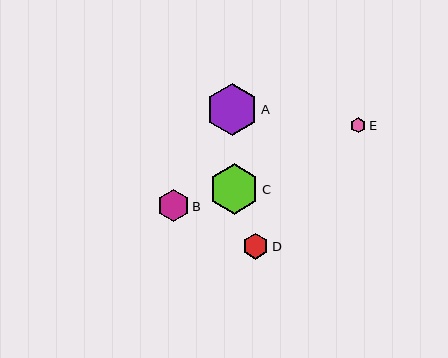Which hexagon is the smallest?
Hexagon E is the smallest with a size of approximately 15 pixels.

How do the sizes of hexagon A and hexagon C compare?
Hexagon A and hexagon C are approximately the same size.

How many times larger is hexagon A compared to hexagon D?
Hexagon A is approximately 2.0 times the size of hexagon D.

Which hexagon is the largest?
Hexagon A is the largest with a size of approximately 52 pixels.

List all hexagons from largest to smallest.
From largest to smallest: A, C, B, D, E.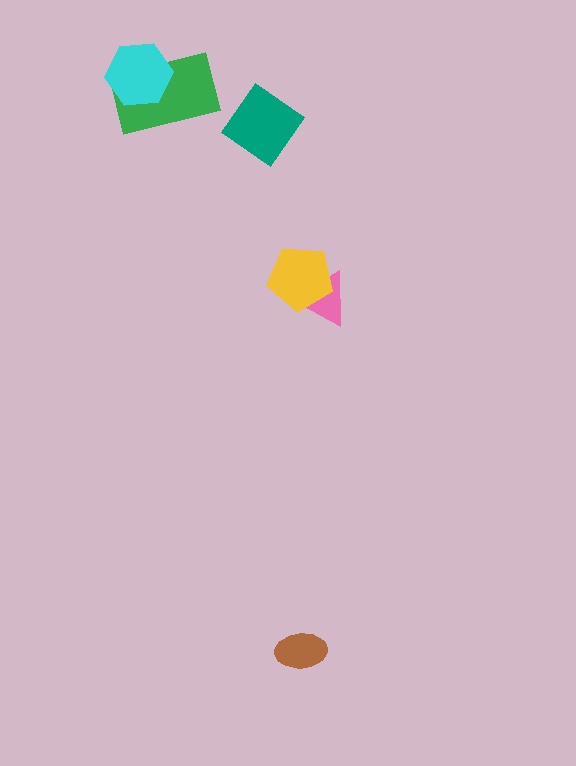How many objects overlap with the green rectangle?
1 object overlaps with the green rectangle.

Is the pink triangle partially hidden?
Yes, it is partially covered by another shape.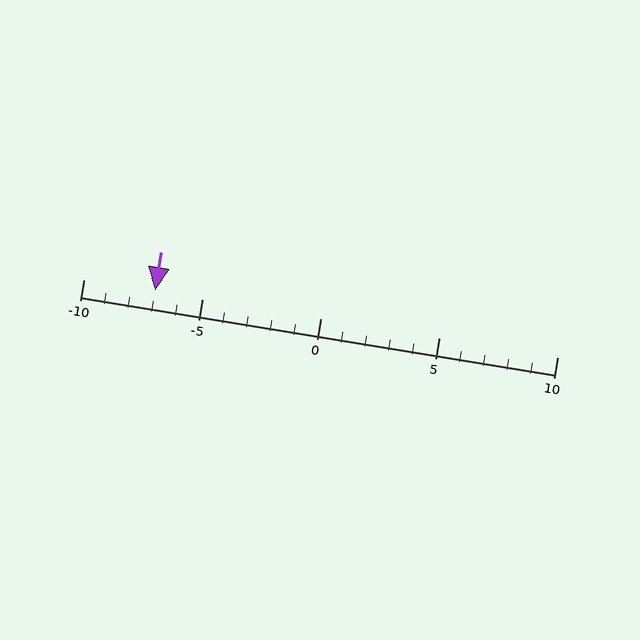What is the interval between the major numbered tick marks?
The major tick marks are spaced 5 units apart.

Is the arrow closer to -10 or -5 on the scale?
The arrow is closer to -5.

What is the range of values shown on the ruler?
The ruler shows values from -10 to 10.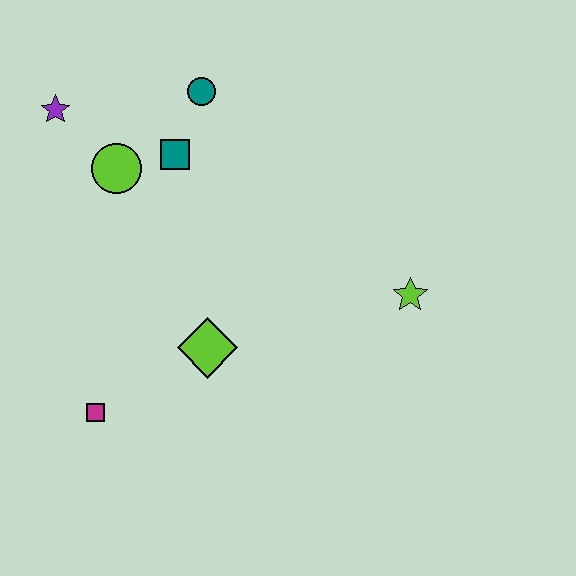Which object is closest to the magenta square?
The lime diamond is closest to the magenta square.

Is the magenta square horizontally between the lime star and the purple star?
Yes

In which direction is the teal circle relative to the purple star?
The teal circle is to the right of the purple star.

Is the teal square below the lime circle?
No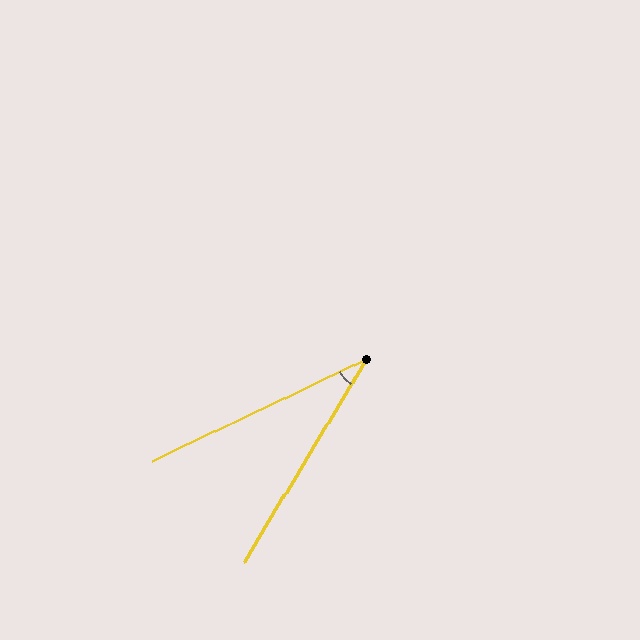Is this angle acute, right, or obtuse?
It is acute.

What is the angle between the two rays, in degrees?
Approximately 33 degrees.